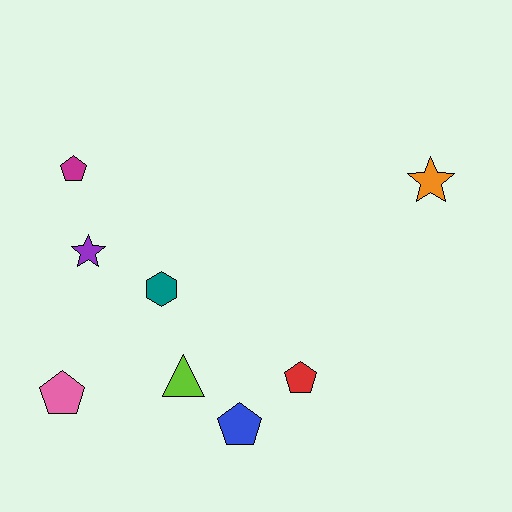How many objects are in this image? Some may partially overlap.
There are 8 objects.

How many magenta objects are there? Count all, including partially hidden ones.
There is 1 magenta object.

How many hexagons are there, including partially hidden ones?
There is 1 hexagon.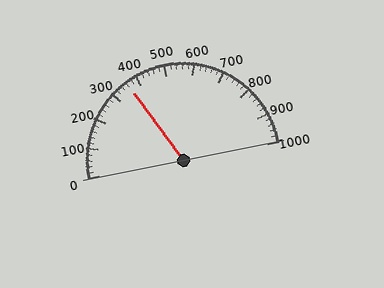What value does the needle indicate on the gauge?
The needle indicates approximately 360.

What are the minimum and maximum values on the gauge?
The gauge ranges from 0 to 1000.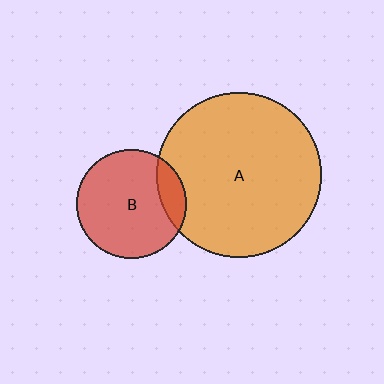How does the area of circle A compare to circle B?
Approximately 2.3 times.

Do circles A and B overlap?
Yes.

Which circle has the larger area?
Circle A (orange).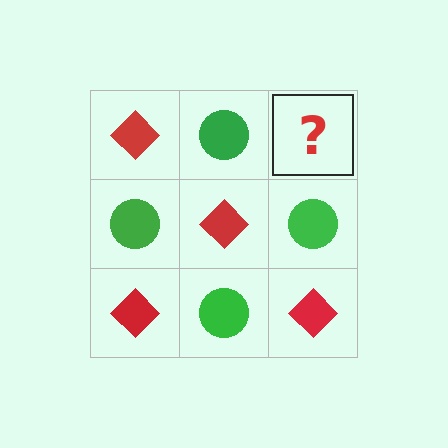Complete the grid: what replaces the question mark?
The question mark should be replaced with a red diamond.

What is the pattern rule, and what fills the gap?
The rule is that it alternates red diamond and green circle in a checkerboard pattern. The gap should be filled with a red diamond.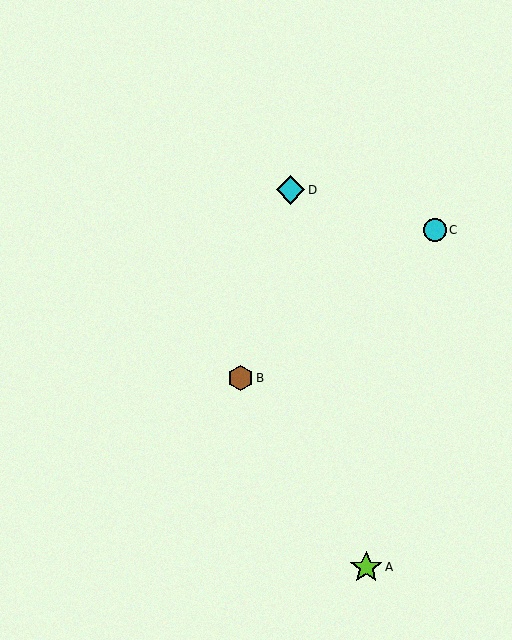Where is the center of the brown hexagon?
The center of the brown hexagon is at (240, 378).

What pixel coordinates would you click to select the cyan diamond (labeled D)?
Click at (291, 190) to select the cyan diamond D.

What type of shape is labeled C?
Shape C is a cyan circle.